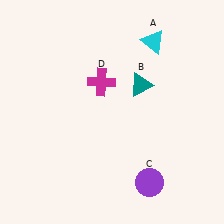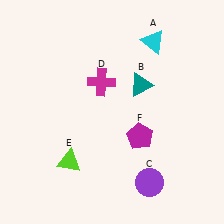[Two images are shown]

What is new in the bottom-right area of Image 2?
A magenta pentagon (F) was added in the bottom-right area of Image 2.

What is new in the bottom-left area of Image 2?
A lime triangle (E) was added in the bottom-left area of Image 2.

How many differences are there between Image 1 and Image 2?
There are 2 differences between the two images.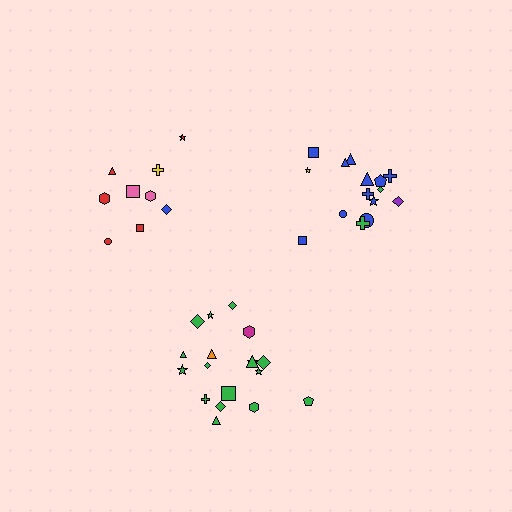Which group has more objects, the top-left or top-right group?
The top-right group.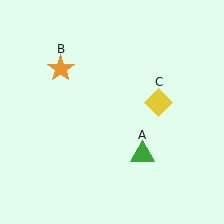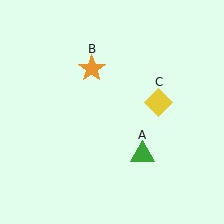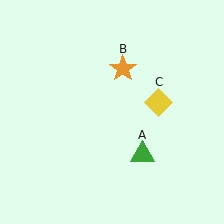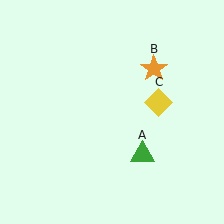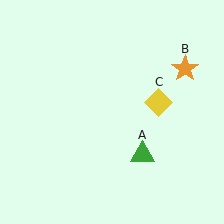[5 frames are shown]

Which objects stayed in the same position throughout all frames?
Green triangle (object A) and yellow diamond (object C) remained stationary.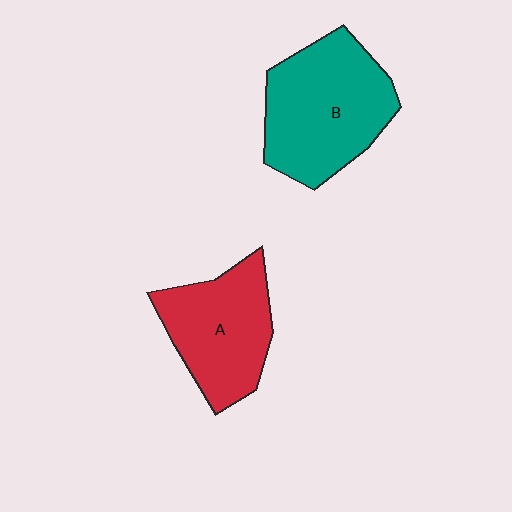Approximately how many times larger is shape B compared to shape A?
Approximately 1.3 times.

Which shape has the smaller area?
Shape A (red).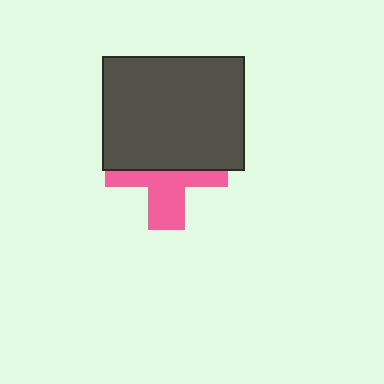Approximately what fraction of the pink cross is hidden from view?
Roughly 55% of the pink cross is hidden behind the dark gray rectangle.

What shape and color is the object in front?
The object in front is a dark gray rectangle.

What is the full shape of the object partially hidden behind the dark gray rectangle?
The partially hidden object is a pink cross.